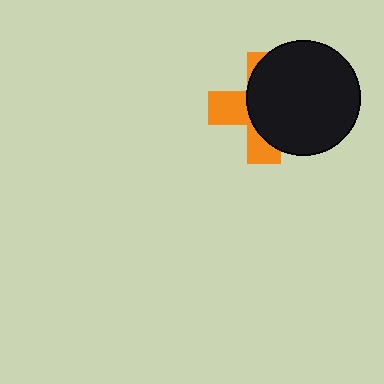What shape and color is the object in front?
The object in front is a black circle.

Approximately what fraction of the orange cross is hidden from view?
Roughly 62% of the orange cross is hidden behind the black circle.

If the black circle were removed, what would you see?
You would see the complete orange cross.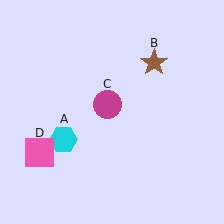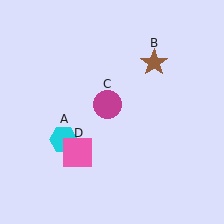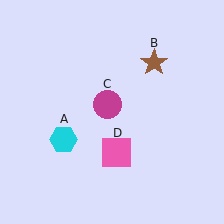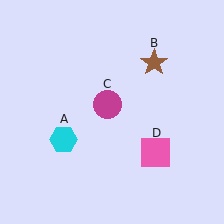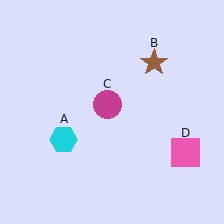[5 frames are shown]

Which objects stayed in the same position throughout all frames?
Cyan hexagon (object A) and brown star (object B) and magenta circle (object C) remained stationary.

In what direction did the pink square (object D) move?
The pink square (object D) moved right.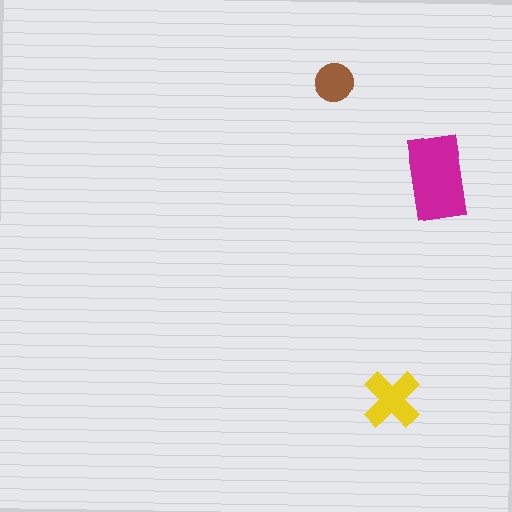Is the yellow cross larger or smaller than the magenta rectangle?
Smaller.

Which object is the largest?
The magenta rectangle.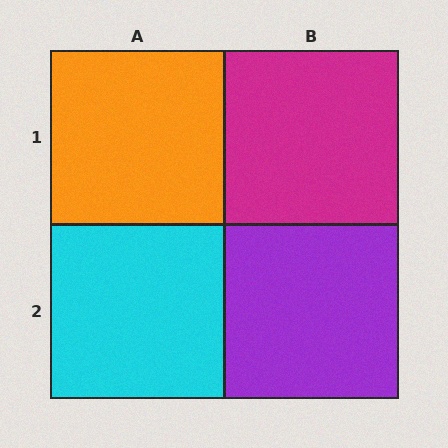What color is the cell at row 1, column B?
Magenta.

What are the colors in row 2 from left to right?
Cyan, purple.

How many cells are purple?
1 cell is purple.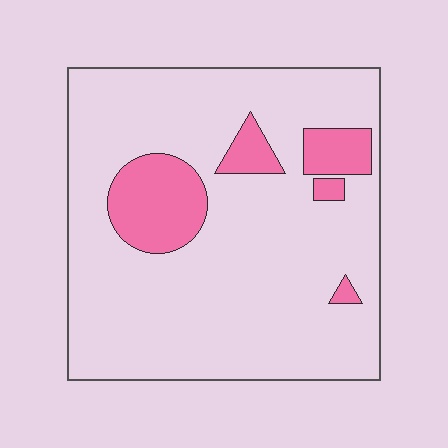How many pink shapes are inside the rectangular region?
5.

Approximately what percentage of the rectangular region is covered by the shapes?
Approximately 15%.